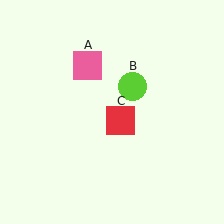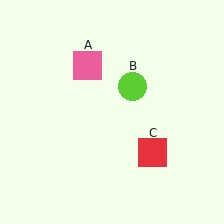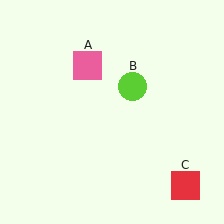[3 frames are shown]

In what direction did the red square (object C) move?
The red square (object C) moved down and to the right.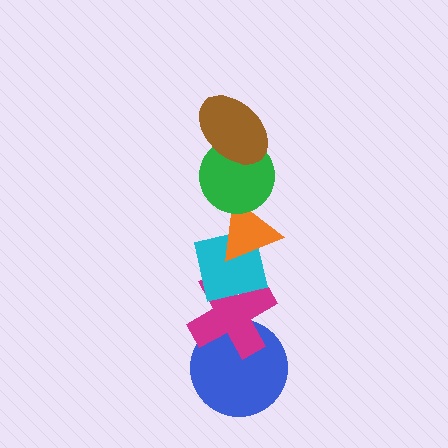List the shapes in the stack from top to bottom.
From top to bottom: the brown ellipse, the green circle, the orange triangle, the cyan square, the magenta cross, the blue circle.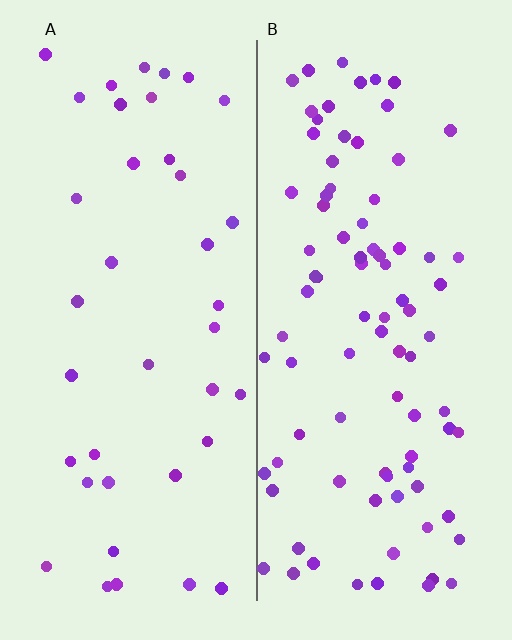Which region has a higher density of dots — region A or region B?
B (the right).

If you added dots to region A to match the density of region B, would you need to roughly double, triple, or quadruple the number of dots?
Approximately double.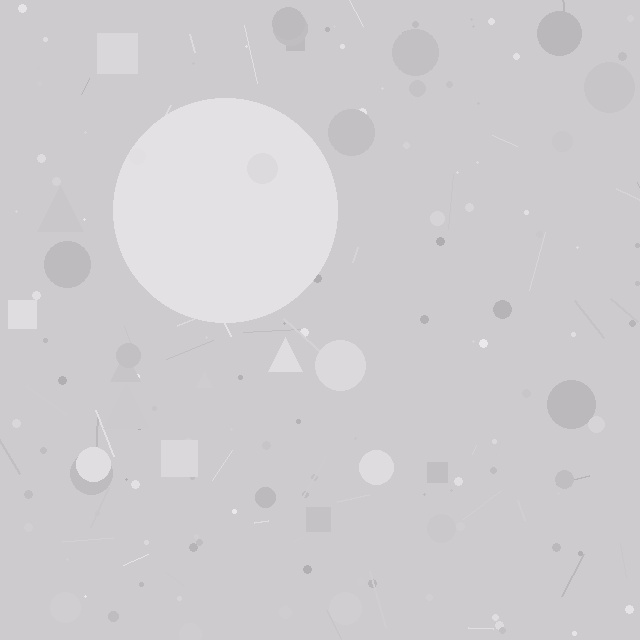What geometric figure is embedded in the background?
A circle is embedded in the background.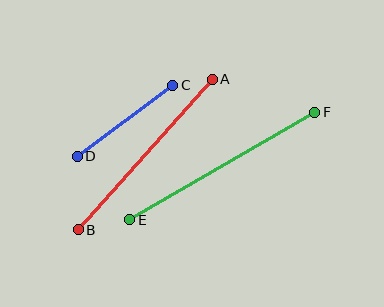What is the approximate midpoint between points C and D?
The midpoint is at approximately (125, 121) pixels.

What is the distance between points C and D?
The distance is approximately 119 pixels.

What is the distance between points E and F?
The distance is approximately 214 pixels.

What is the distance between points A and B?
The distance is approximately 202 pixels.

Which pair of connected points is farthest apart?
Points E and F are farthest apart.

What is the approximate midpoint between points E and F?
The midpoint is at approximately (222, 166) pixels.